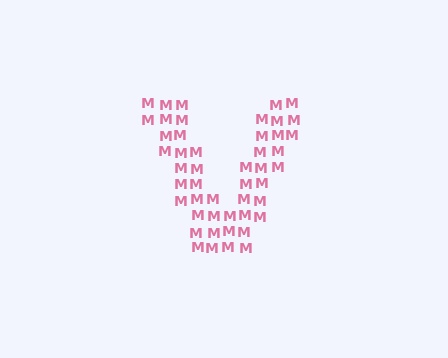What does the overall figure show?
The overall figure shows the letter V.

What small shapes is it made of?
It is made of small letter M's.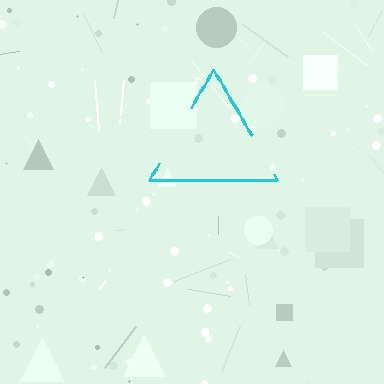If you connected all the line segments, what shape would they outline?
They would outline a triangle.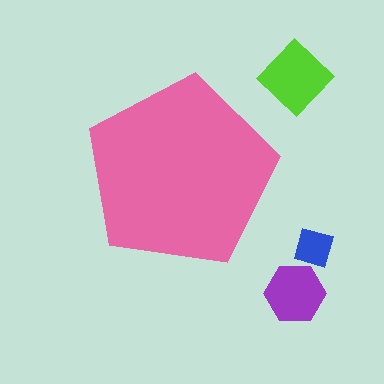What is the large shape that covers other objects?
A pink pentagon.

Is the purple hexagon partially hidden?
No, the purple hexagon is fully visible.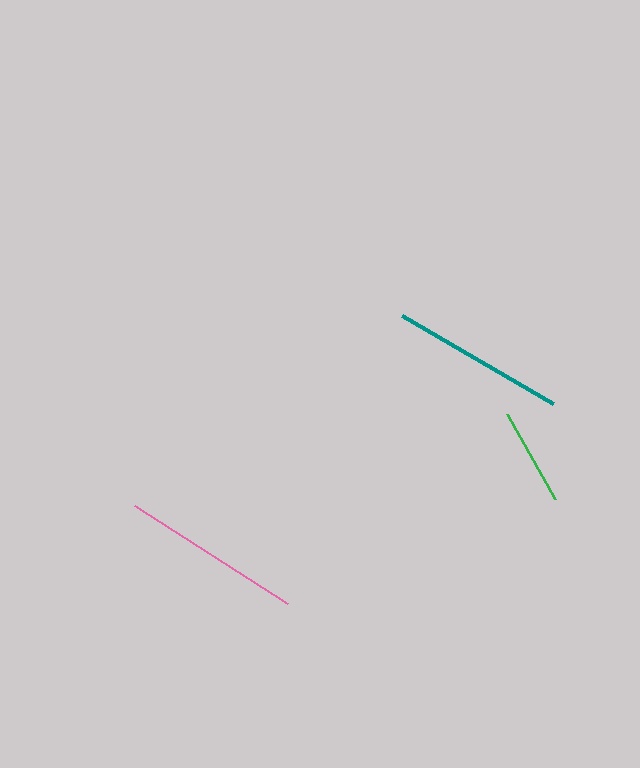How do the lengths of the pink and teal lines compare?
The pink and teal lines are approximately the same length.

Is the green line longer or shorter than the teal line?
The teal line is longer than the green line.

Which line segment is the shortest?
The green line is the shortest at approximately 98 pixels.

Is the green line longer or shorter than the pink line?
The pink line is longer than the green line.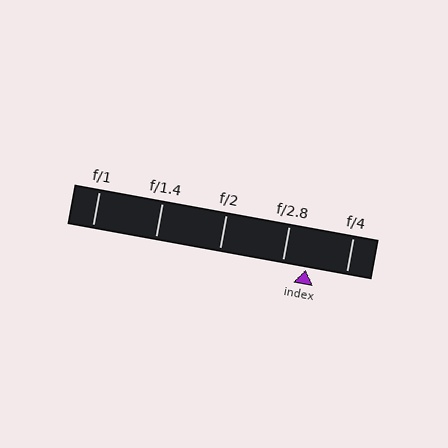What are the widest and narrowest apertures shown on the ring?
The widest aperture shown is f/1 and the narrowest is f/4.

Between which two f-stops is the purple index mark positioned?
The index mark is between f/2.8 and f/4.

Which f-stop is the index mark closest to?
The index mark is closest to f/2.8.